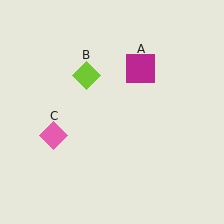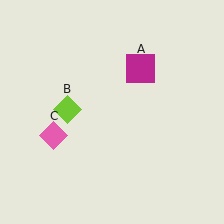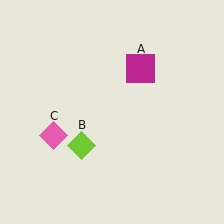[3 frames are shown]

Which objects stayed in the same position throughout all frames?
Magenta square (object A) and pink diamond (object C) remained stationary.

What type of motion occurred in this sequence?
The lime diamond (object B) rotated counterclockwise around the center of the scene.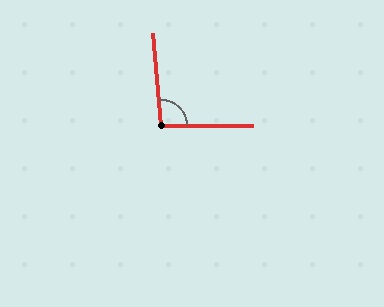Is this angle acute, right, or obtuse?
It is approximately a right angle.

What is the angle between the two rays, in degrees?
Approximately 95 degrees.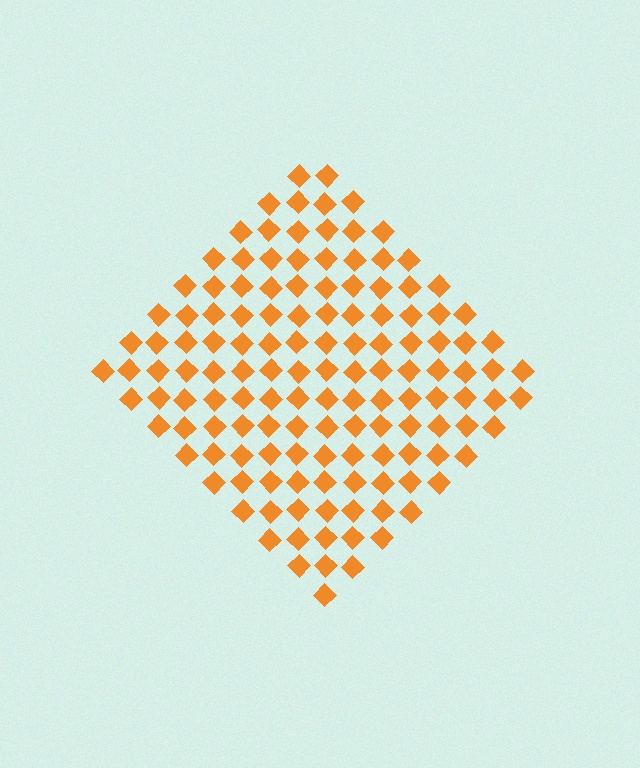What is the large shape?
The large shape is a diamond.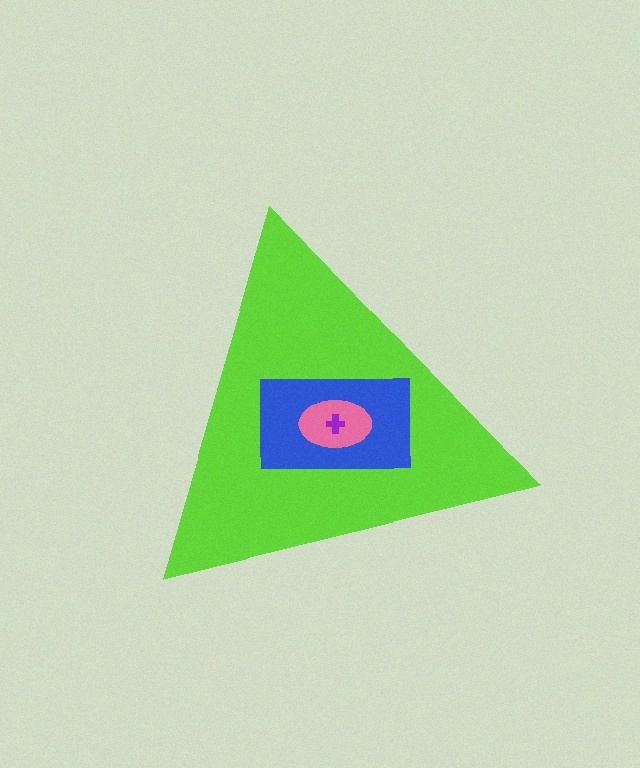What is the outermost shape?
The lime triangle.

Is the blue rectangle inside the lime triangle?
Yes.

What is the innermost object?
The purple cross.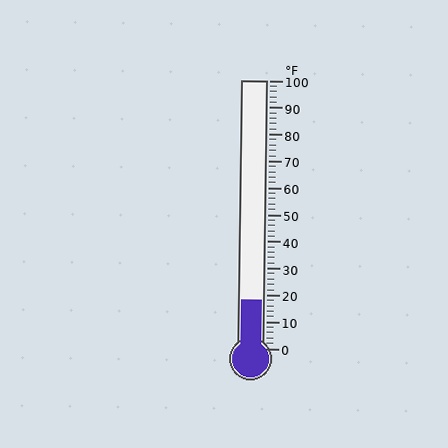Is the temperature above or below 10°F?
The temperature is above 10°F.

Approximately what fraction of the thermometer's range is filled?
The thermometer is filled to approximately 20% of its range.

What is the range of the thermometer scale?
The thermometer scale ranges from 0°F to 100°F.